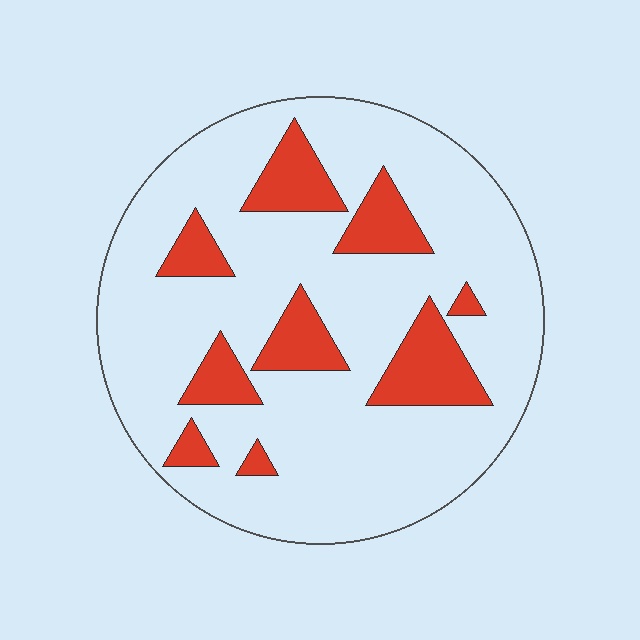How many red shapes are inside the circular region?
9.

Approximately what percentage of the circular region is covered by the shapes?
Approximately 20%.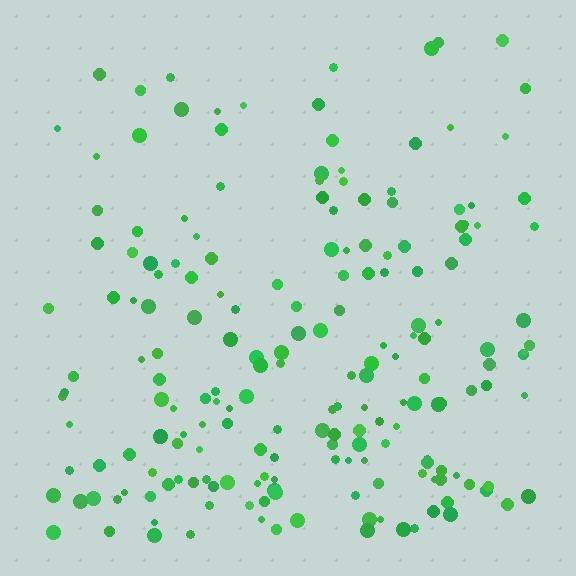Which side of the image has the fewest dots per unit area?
The top.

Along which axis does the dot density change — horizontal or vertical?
Vertical.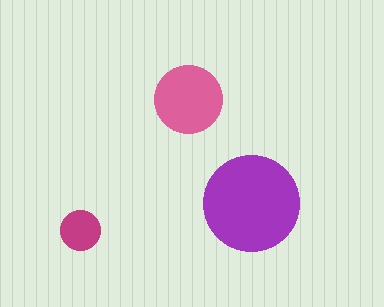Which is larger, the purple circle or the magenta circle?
The purple one.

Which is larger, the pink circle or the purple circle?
The purple one.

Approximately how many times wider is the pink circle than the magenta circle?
About 1.5 times wider.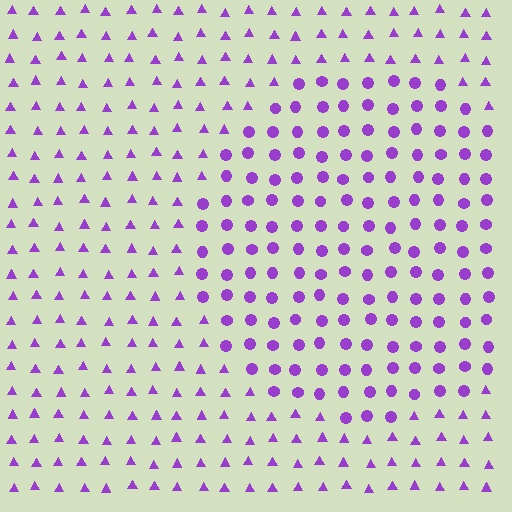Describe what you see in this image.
The image is filled with small purple elements arranged in a uniform grid. A circle-shaped region contains circles, while the surrounding area contains triangles. The boundary is defined purely by the change in element shape.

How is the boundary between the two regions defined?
The boundary is defined by a change in element shape: circles inside vs. triangles outside. All elements share the same color and spacing.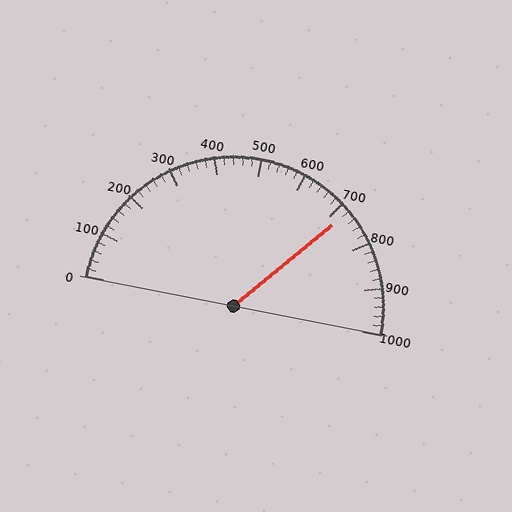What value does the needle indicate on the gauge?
The needle indicates approximately 720.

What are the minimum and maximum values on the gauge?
The gauge ranges from 0 to 1000.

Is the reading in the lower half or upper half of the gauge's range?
The reading is in the upper half of the range (0 to 1000).